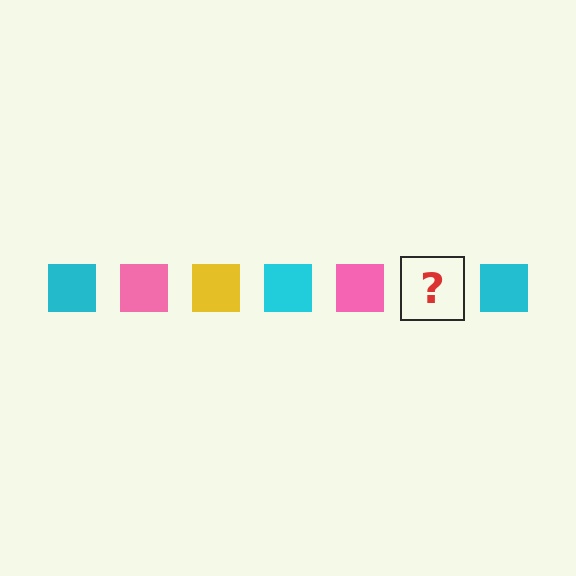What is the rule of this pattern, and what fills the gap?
The rule is that the pattern cycles through cyan, pink, yellow squares. The gap should be filled with a yellow square.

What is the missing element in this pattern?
The missing element is a yellow square.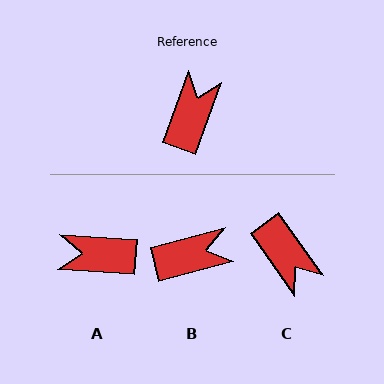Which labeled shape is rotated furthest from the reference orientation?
C, about 125 degrees away.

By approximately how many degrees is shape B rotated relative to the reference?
Approximately 56 degrees clockwise.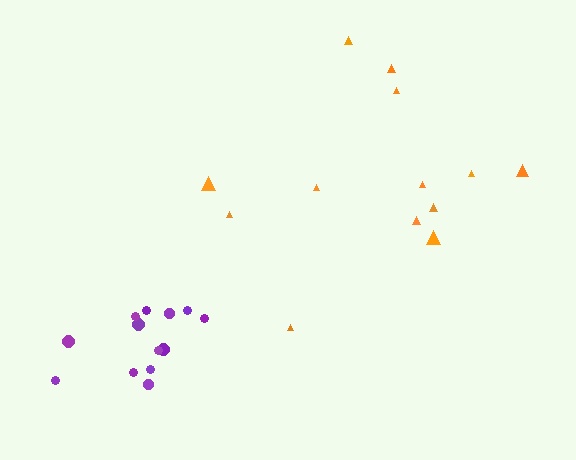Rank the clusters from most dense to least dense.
purple, orange.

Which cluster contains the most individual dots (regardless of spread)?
Orange (13).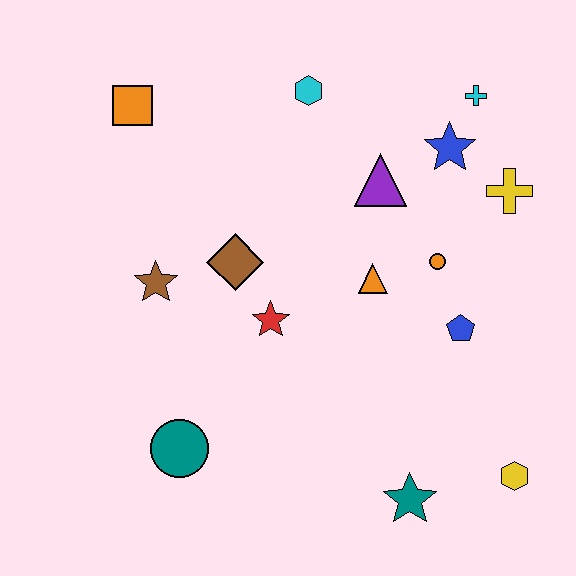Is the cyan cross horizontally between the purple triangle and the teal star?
No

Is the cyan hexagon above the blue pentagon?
Yes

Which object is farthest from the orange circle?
The orange square is farthest from the orange circle.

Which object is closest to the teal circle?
The red star is closest to the teal circle.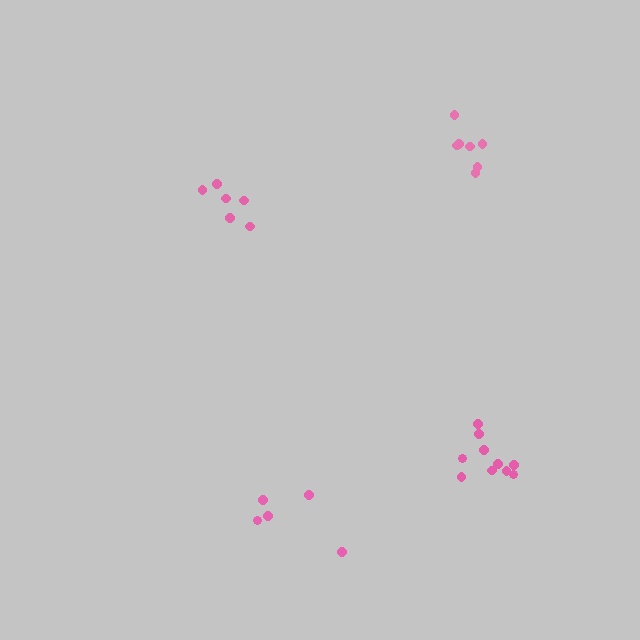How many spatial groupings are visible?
There are 4 spatial groupings.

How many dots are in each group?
Group 1: 6 dots, Group 2: 10 dots, Group 3: 7 dots, Group 4: 5 dots (28 total).